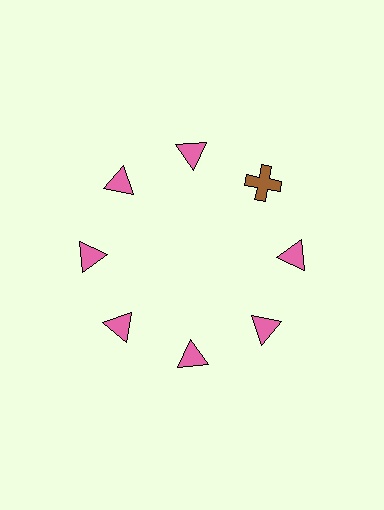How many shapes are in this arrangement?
There are 8 shapes arranged in a ring pattern.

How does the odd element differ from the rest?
It differs in both color (brown instead of pink) and shape (cross instead of triangle).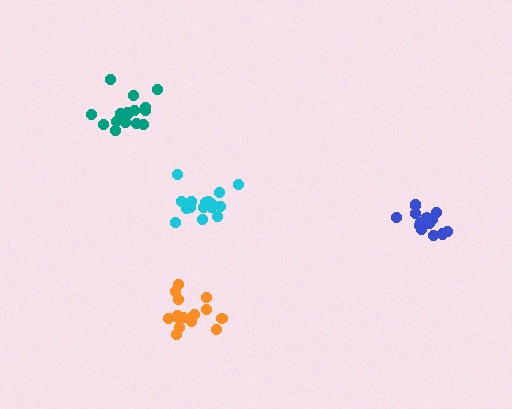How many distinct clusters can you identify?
There are 4 distinct clusters.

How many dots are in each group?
Group 1: 15 dots, Group 2: 17 dots, Group 3: 16 dots, Group 4: 17 dots (65 total).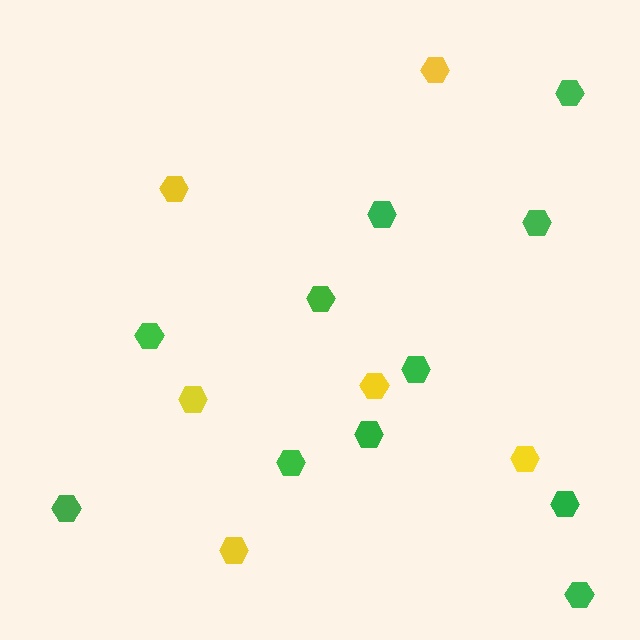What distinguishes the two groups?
There are 2 groups: one group of yellow hexagons (6) and one group of green hexagons (11).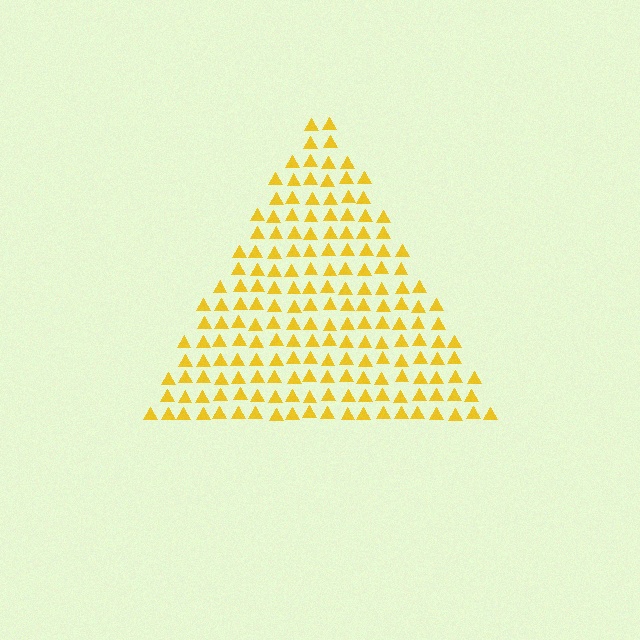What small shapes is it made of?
It is made of small triangles.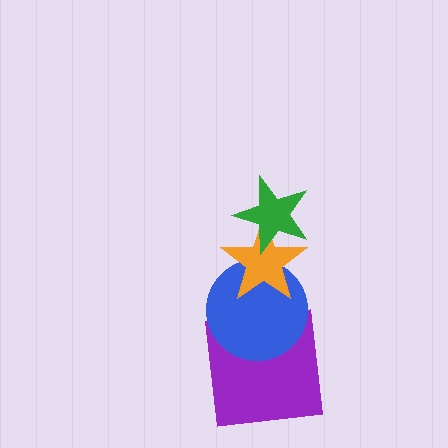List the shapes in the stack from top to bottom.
From top to bottom: the green star, the orange star, the blue circle, the purple square.